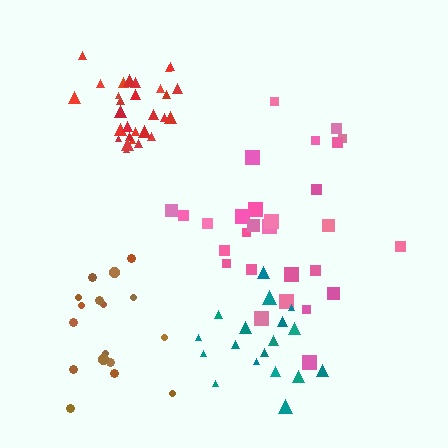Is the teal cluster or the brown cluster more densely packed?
Teal.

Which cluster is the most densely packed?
Red.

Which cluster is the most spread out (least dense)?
Pink.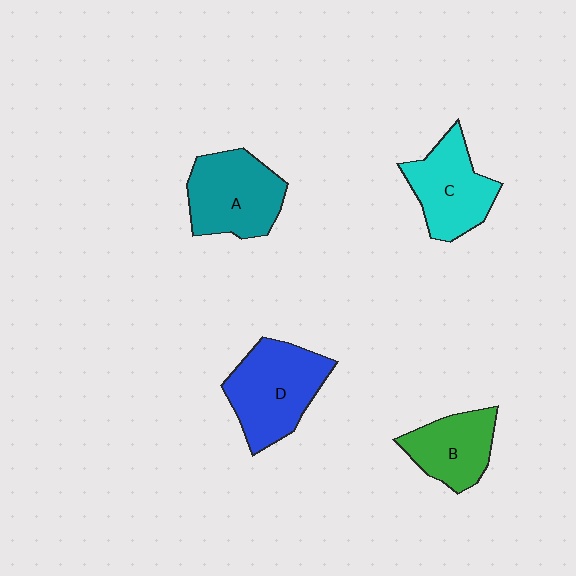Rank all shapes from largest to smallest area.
From largest to smallest: D (blue), A (teal), C (cyan), B (green).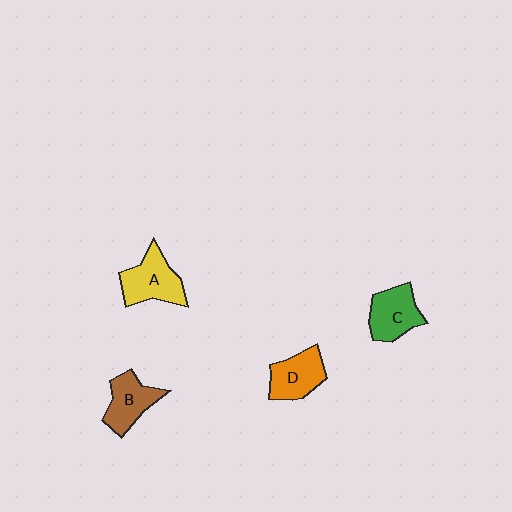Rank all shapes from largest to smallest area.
From largest to smallest: A (yellow), C (green), D (orange), B (brown).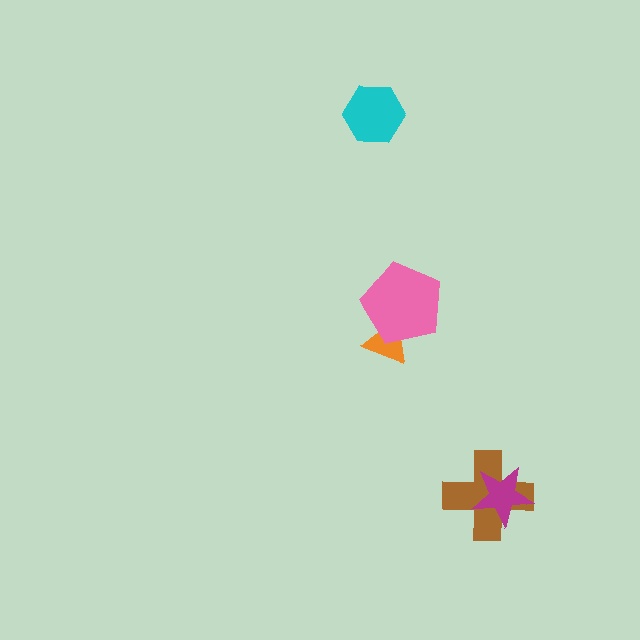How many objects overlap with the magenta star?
1 object overlaps with the magenta star.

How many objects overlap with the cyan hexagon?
0 objects overlap with the cyan hexagon.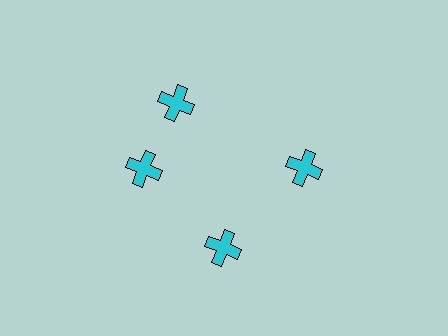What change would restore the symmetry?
The symmetry would be restored by rotating it back into even spacing with its neighbors so that all 4 crosses sit at equal angles and equal distance from the center.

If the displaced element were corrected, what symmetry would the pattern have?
It would have 4-fold rotational symmetry — the pattern would map onto itself every 90 degrees.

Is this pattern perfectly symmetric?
No. The 4 cyan crosses are arranged in a ring, but one element near the 12 o'clock position is rotated out of alignment along the ring, breaking the 4-fold rotational symmetry.